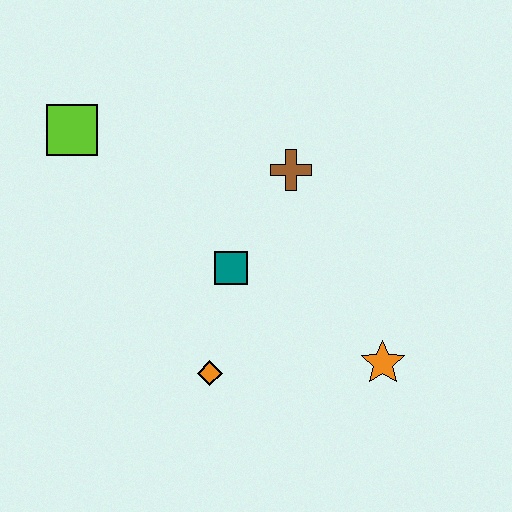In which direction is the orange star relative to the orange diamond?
The orange star is to the right of the orange diamond.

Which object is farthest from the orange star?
The lime square is farthest from the orange star.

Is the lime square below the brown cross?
No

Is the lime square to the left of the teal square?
Yes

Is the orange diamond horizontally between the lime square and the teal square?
Yes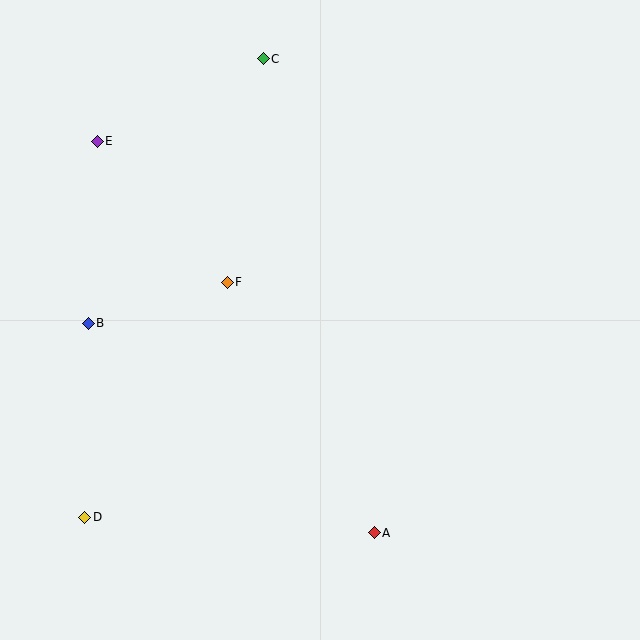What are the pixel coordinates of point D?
Point D is at (85, 517).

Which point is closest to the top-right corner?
Point C is closest to the top-right corner.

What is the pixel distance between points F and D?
The distance between F and D is 275 pixels.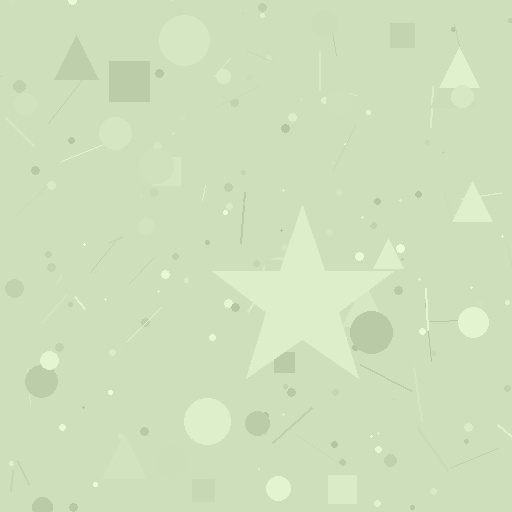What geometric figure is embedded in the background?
A star is embedded in the background.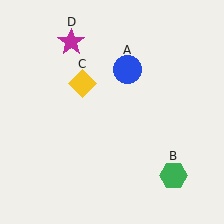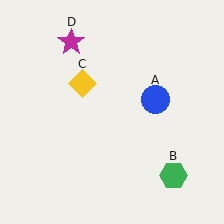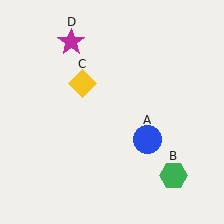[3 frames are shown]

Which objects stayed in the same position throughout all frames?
Green hexagon (object B) and yellow diamond (object C) and magenta star (object D) remained stationary.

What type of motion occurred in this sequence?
The blue circle (object A) rotated clockwise around the center of the scene.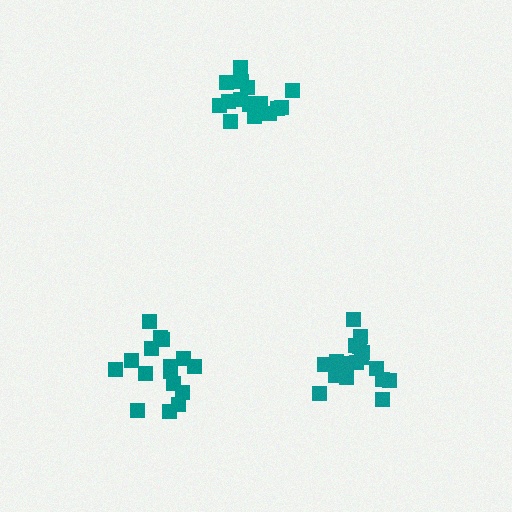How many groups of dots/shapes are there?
There are 3 groups.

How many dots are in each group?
Group 1: 16 dots, Group 2: 17 dots, Group 3: 16 dots (49 total).